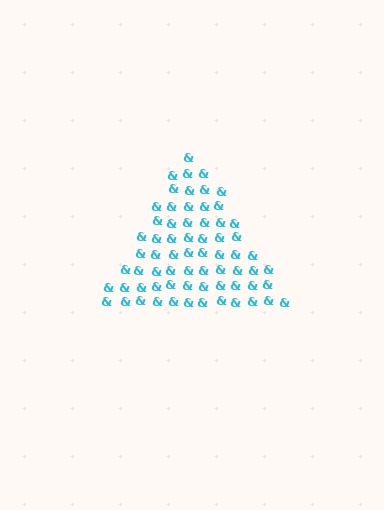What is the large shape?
The large shape is a triangle.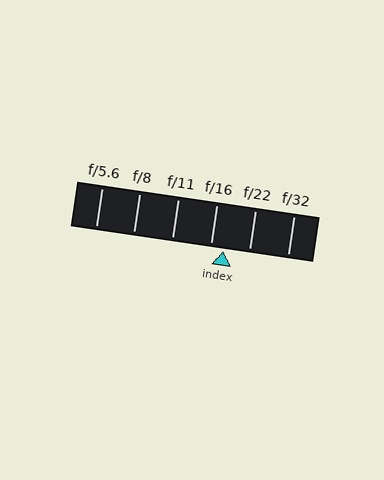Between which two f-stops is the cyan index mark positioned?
The index mark is between f/16 and f/22.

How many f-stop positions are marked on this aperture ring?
There are 6 f-stop positions marked.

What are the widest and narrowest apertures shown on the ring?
The widest aperture shown is f/5.6 and the narrowest is f/32.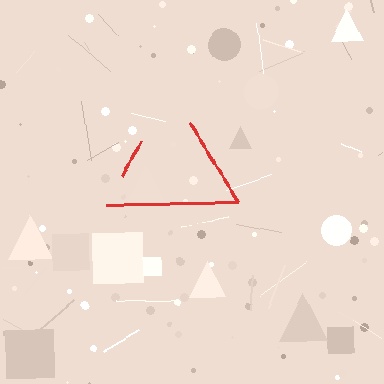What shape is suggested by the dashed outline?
The dashed outline suggests a triangle.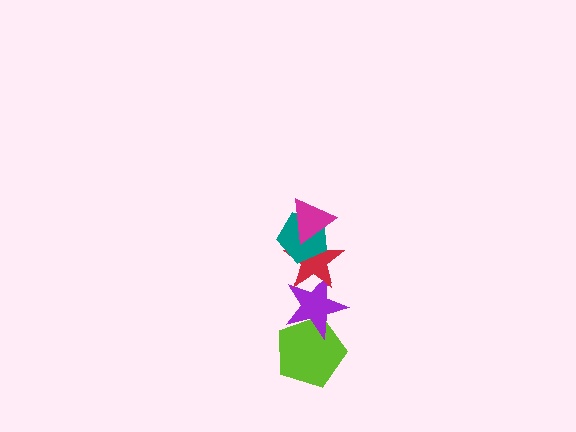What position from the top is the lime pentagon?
The lime pentagon is 5th from the top.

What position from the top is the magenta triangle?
The magenta triangle is 1st from the top.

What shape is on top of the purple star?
The red star is on top of the purple star.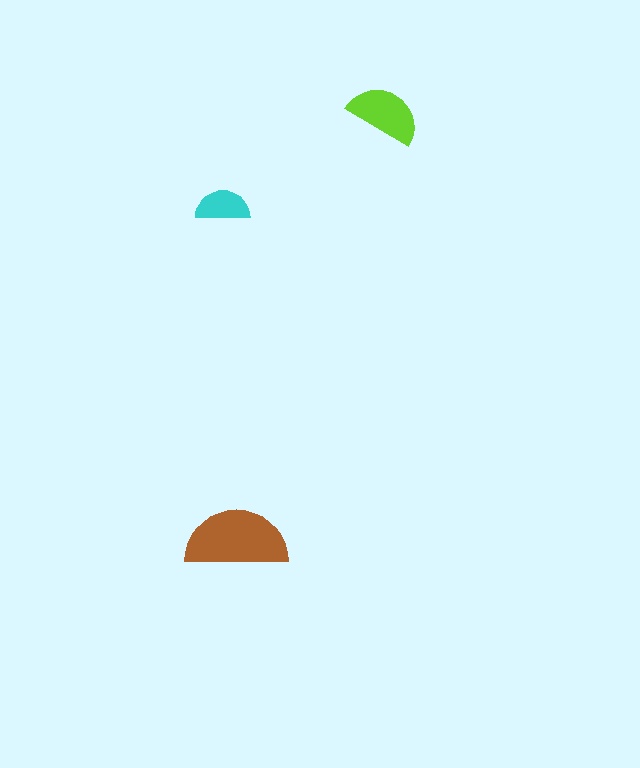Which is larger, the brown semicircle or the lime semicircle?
The brown one.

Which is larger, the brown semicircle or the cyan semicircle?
The brown one.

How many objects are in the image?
There are 3 objects in the image.